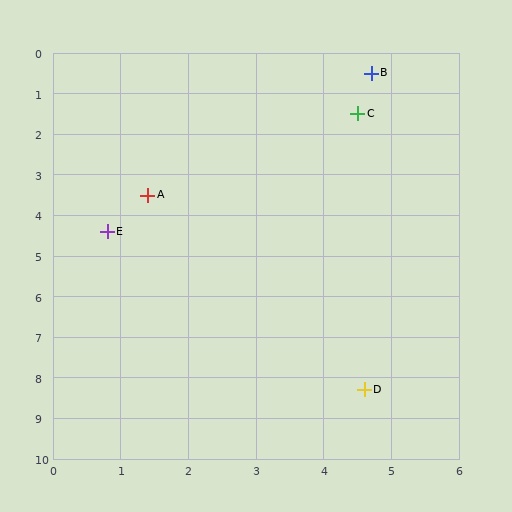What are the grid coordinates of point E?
Point E is at approximately (0.8, 4.4).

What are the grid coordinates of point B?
Point B is at approximately (4.7, 0.5).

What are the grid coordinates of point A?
Point A is at approximately (1.4, 3.5).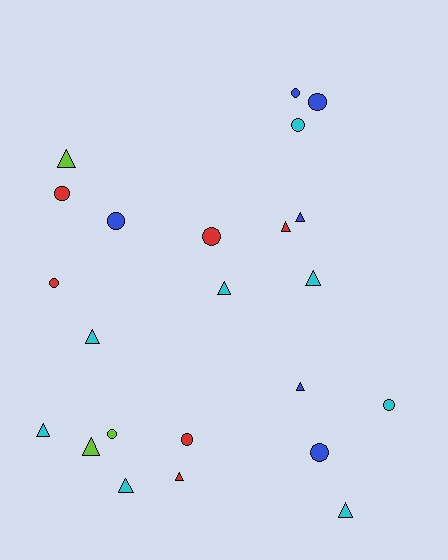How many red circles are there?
There are 4 red circles.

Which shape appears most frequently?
Triangle, with 12 objects.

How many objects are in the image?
There are 23 objects.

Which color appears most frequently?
Cyan, with 8 objects.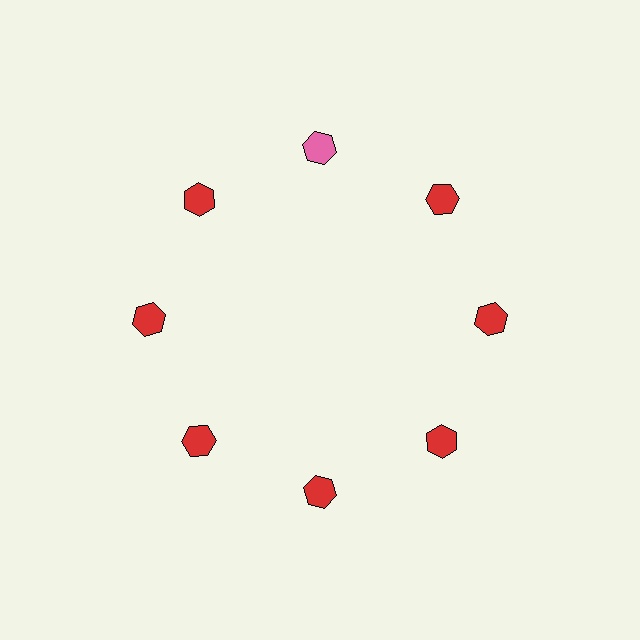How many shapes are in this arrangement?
There are 8 shapes arranged in a ring pattern.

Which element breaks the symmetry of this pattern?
The pink hexagon at roughly the 12 o'clock position breaks the symmetry. All other shapes are red hexagons.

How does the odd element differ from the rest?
It has a different color: pink instead of red.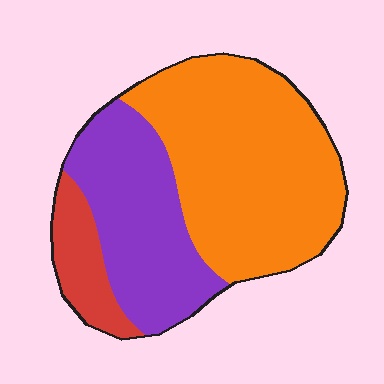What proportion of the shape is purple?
Purple covers about 35% of the shape.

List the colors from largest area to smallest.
From largest to smallest: orange, purple, red.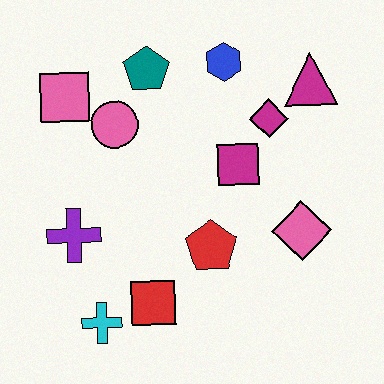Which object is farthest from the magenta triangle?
The cyan cross is farthest from the magenta triangle.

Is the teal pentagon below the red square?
No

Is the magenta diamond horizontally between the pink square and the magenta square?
No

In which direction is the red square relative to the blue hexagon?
The red square is below the blue hexagon.